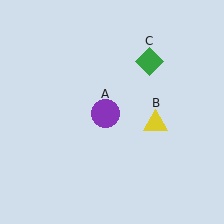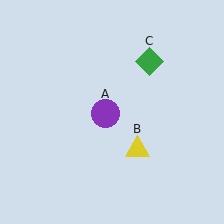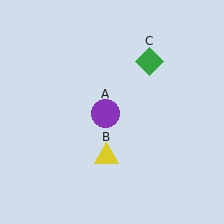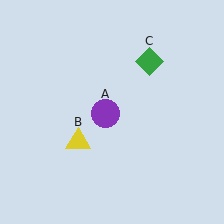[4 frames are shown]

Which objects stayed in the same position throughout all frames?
Purple circle (object A) and green diamond (object C) remained stationary.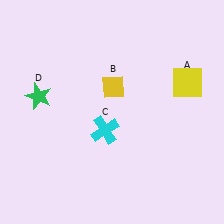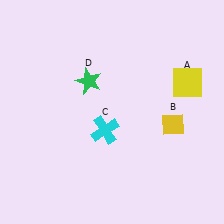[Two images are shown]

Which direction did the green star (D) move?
The green star (D) moved right.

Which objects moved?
The objects that moved are: the yellow diamond (B), the green star (D).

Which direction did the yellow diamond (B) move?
The yellow diamond (B) moved right.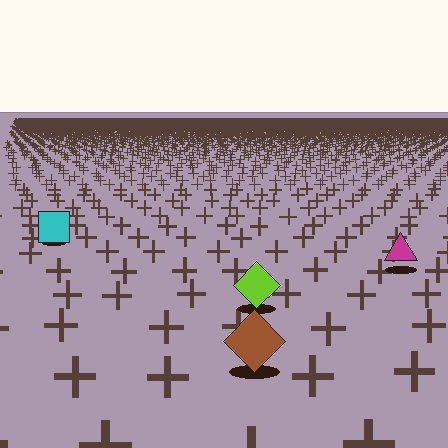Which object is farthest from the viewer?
The cyan square is farthest from the viewer. It appears smaller and the ground texture around it is denser.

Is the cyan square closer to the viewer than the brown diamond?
No. The brown diamond is closer — you can tell from the texture gradient: the ground texture is coarser near it.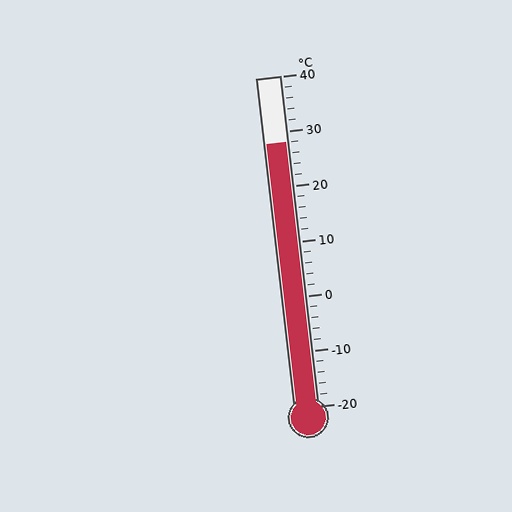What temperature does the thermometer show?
The thermometer shows approximately 28°C.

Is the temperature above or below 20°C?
The temperature is above 20°C.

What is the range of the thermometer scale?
The thermometer scale ranges from -20°C to 40°C.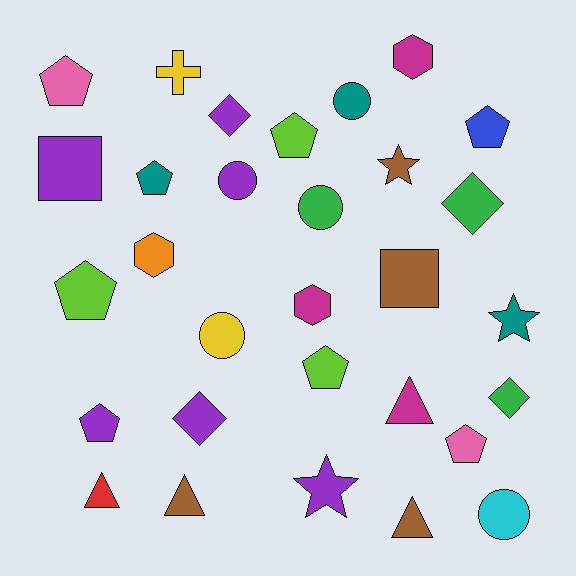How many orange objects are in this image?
There is 1 orange object.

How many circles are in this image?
There are 5 circles.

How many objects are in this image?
There are 30 objects.